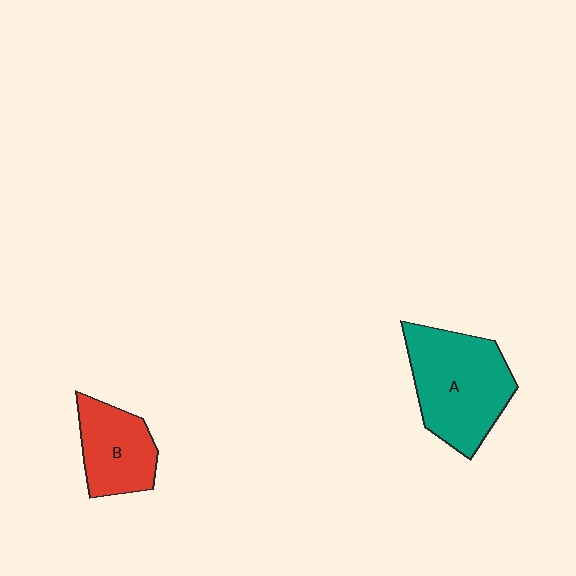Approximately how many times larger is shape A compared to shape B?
Approximately 1.6 times.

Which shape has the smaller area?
Shape B (red).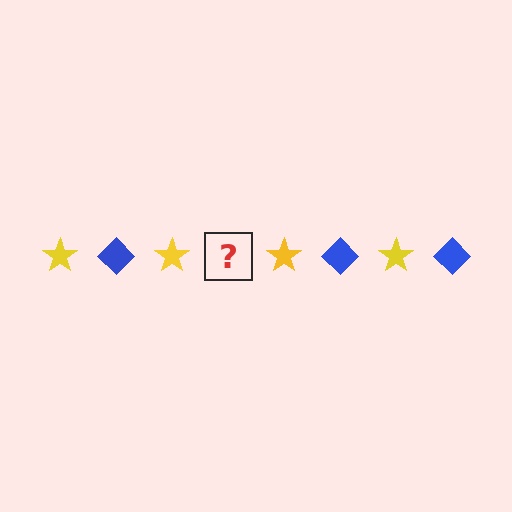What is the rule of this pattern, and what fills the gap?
The rule is that the pattern alternates between yellow star and blue diamond. The gap should be filled with a blue diamond.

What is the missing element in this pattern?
The missing element is a blue diamond.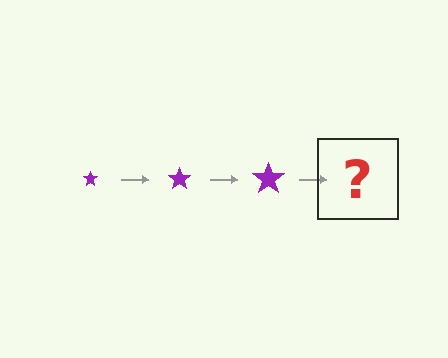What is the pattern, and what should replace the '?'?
The pattern is that the star gets progressively larger each step. The '?' should be a purple star, larger than the previous one.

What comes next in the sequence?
The next element should be a purple star, larger than the previous one.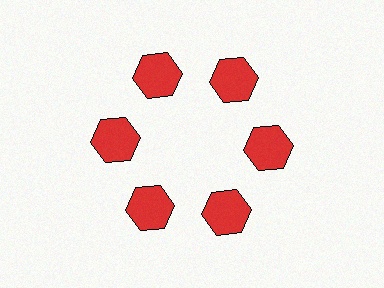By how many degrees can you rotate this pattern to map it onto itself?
The pattern maps onto itself every 60 degrees of rotation.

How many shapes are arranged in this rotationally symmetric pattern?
There are 6 shapes, arranged in 6 groups of 1.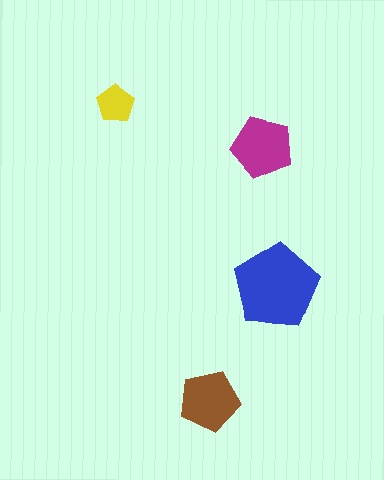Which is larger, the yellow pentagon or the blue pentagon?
The blue one.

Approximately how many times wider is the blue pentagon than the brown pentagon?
About 1.5 times wider.